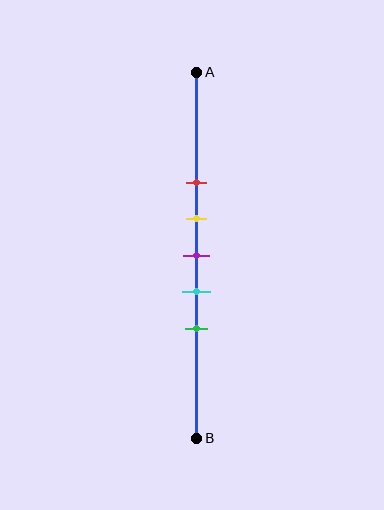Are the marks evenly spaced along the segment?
Yes, the marks are approximately evenly spaced.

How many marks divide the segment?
There are 5 marks dividing the segment.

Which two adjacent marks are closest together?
The yellow and purple marks are the closest adjacent pair.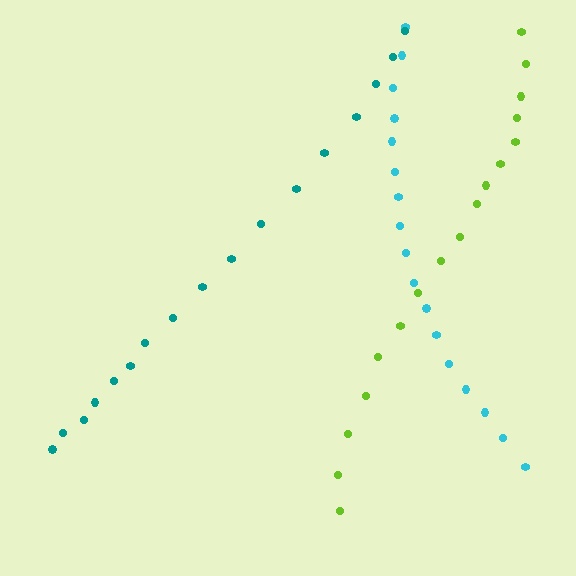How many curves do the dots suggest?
There are 3 distinct paths.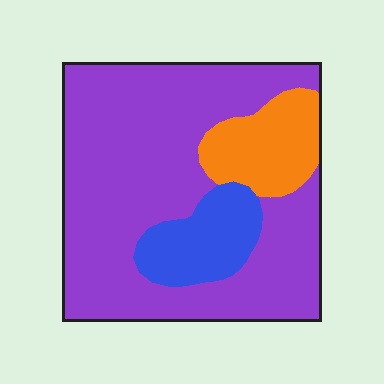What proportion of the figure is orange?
Orange covers 14% of the figure.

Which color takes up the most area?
Purple, at roughly 75%.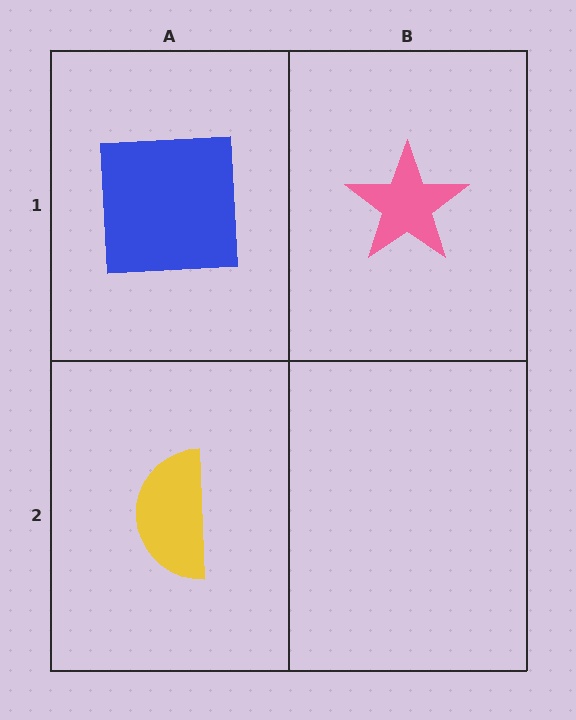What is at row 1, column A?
A blue square.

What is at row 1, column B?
A pink star.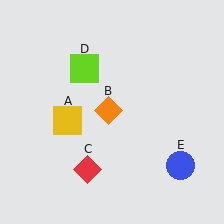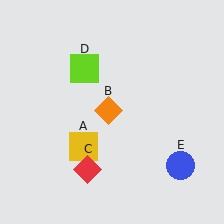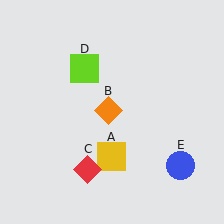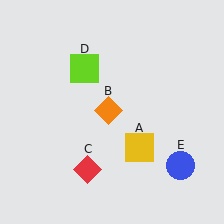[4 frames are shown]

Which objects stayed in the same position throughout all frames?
Orange diamond (object B) and red diamond (object C) and lime square (object D) and blue circle (object E) remained stationary.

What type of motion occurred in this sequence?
The yellow square (object A) rotated counterclockwise around the center of the scene.